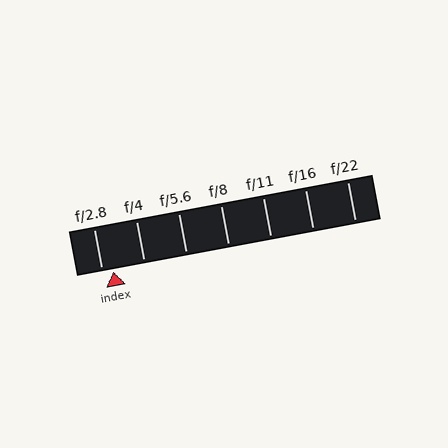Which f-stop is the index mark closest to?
The index mark is closest to f/2.8.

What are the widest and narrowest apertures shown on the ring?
The widest aperture shown is f/2.8 and the narrowest is f/22.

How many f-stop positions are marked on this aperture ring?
There are 7 f-stop positions marked.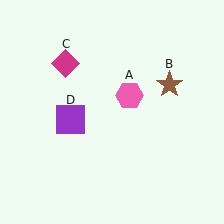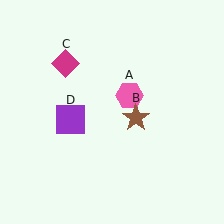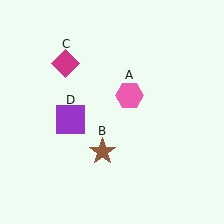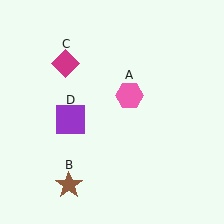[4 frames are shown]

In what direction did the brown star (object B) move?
The brown star (object B) moved down and to the left.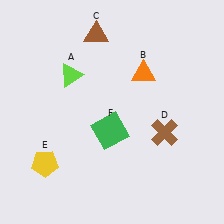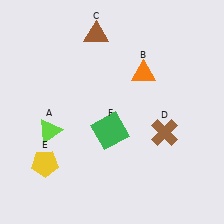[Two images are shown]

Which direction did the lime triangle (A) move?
The lime triangle (A) moved down.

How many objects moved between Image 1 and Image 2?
1 object moved between the two images.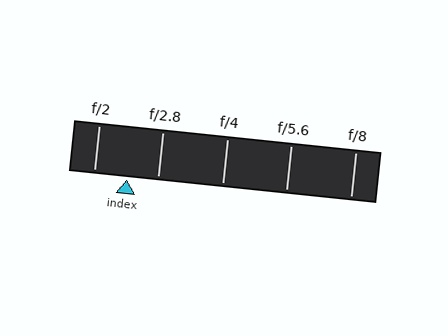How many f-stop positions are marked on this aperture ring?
There are 5 f-stop positions marked.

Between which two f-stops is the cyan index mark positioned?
The index mark is between f/2 and f/2.8.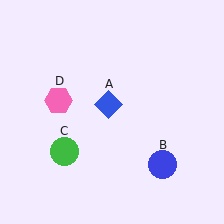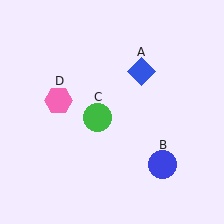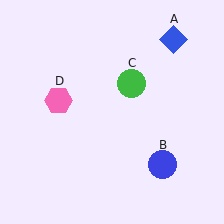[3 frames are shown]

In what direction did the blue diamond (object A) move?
The blue diamond (object A) moved up and to the right.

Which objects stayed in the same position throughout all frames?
Blue circle (object B) and pink hexagon (object D) remained stationary.